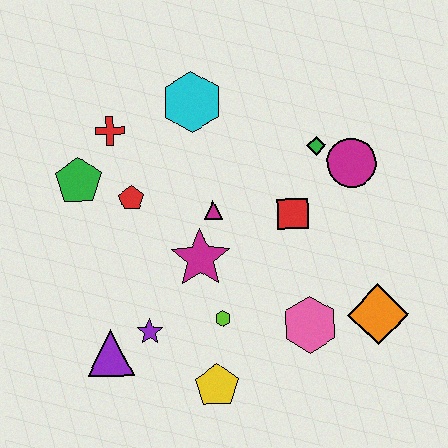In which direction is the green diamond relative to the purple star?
The green diamond is above the purple star.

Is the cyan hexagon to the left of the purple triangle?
No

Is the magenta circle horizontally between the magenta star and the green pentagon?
No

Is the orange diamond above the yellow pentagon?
Yes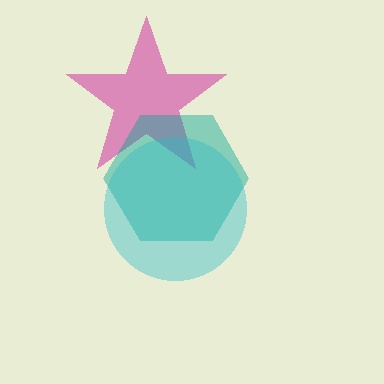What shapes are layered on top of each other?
The layered shapes are: a magenta star, a teal hexagon, a cyan circle.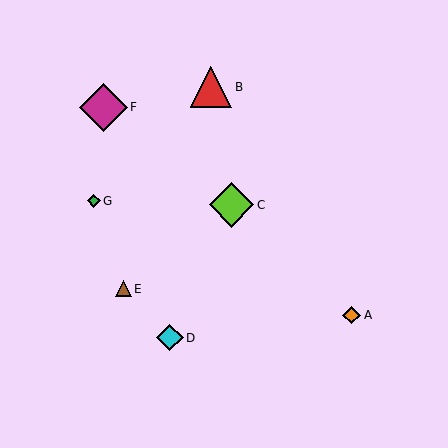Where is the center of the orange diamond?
The center of the orange diamond is at (352, 315).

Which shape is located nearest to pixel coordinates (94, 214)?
The green diamond (labeled G) at (94, 201) is nearest to that location.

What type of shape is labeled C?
Shape C is a lime diamond.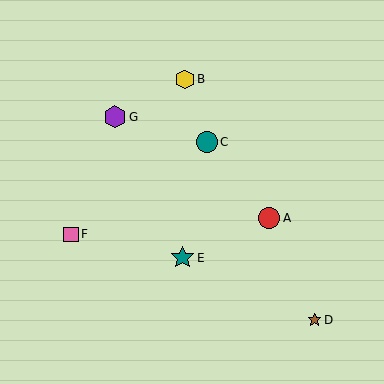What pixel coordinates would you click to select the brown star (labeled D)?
Click at (314, 320) to select the brown star D.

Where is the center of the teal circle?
The center of the teal circle is at (207, 142).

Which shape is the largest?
The teal star (labeled E) is the largest.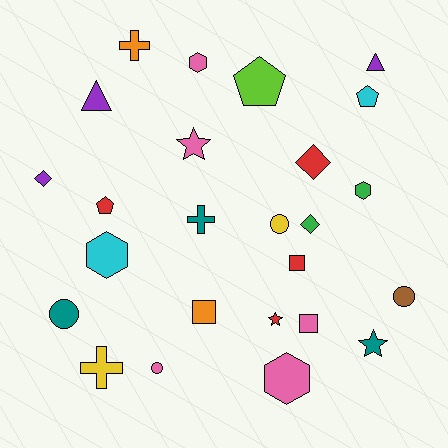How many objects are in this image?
There are 25 objects.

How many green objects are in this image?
There are 2 green objects.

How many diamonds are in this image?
There are 3 diamonds.